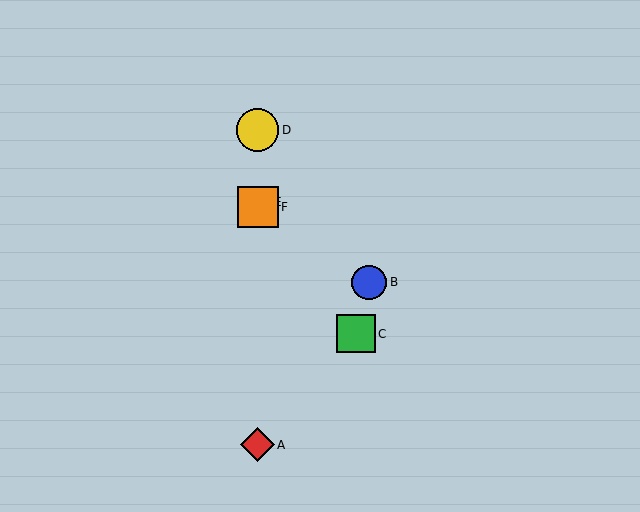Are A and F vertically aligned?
Yes, both are at x≈258.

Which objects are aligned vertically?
Objects A, D, E, F are aligned vertically.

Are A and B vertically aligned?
No, A is at x≈258 and B is at x≈369.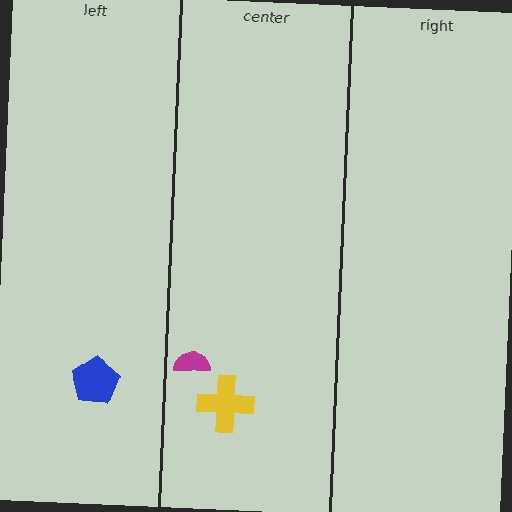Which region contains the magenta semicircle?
The center region.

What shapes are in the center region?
The magenta semicircle, the yellow cross.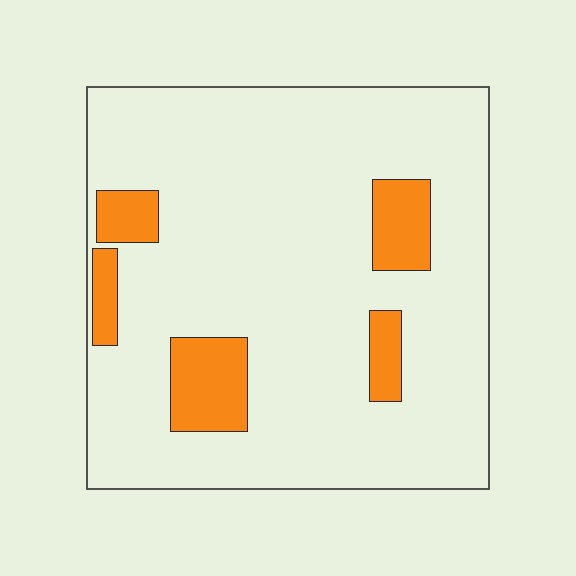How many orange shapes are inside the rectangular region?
5.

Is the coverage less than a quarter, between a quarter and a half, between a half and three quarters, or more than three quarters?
Less than a quarter.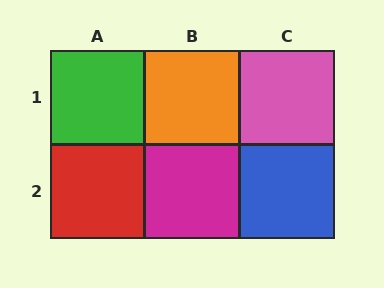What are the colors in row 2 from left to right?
Red, magenta, blue.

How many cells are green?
1 cell is green.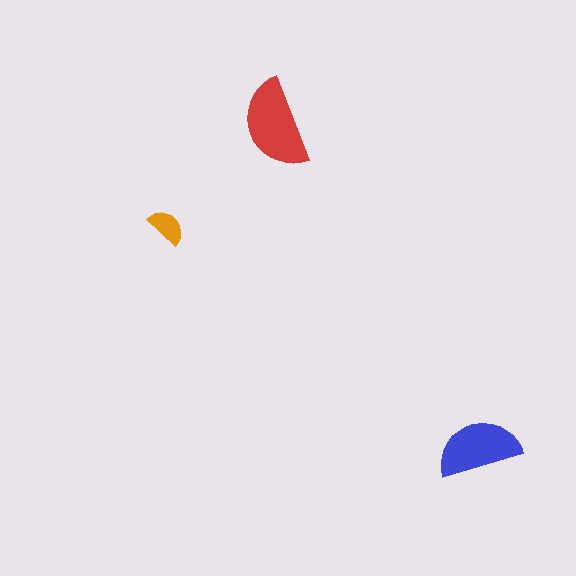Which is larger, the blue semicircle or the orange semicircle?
The blue one.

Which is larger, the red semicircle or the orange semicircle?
The red one.